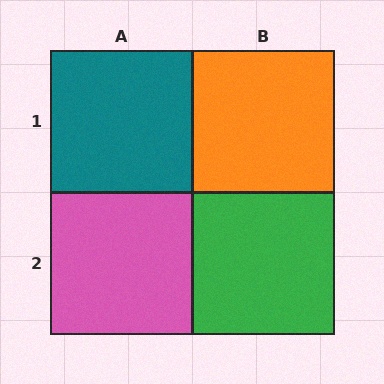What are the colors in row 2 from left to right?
Pink, green.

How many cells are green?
1 cell is green.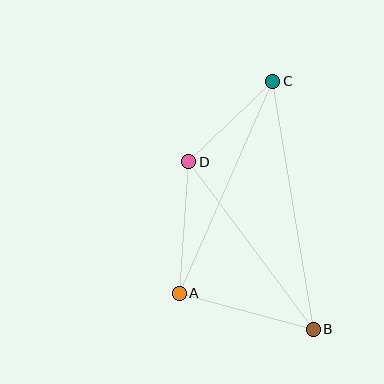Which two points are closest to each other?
Points C and D are closest to each other.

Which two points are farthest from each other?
Points B and C are farthest from each other.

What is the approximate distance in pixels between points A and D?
The distance between A and D is approximately 132 pixels.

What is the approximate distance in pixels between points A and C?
The distance between A and C is approximately 231 pixels.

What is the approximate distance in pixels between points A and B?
The distance between A and B is approximately 139 pixels.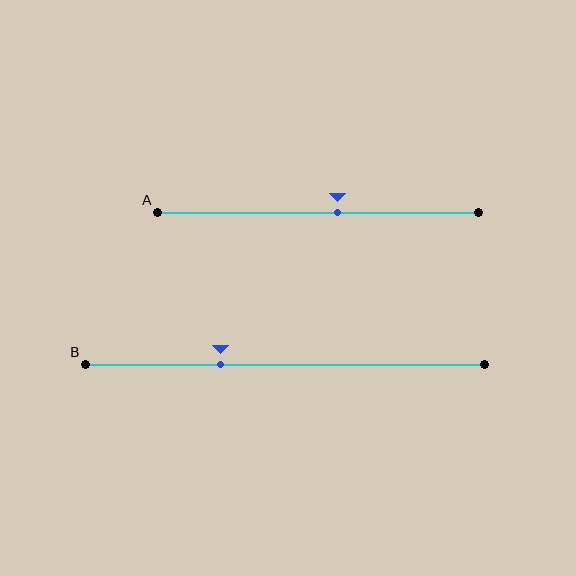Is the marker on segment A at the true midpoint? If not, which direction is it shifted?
No, the marker on segment A is shifted to the right by about 6% of the segment length.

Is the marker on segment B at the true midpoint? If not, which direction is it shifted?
No, the marker on segment B is shifted to the left by about 16% of the segment length.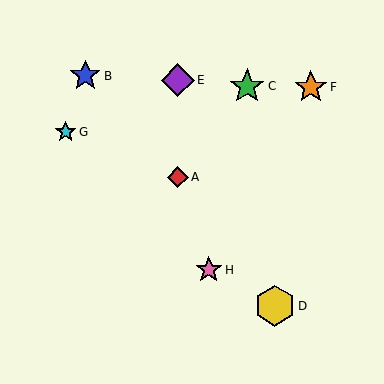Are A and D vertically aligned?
No, A is at x≈178 and D is at x≈275.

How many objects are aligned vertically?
2 objects (A, E) are aligned vertically.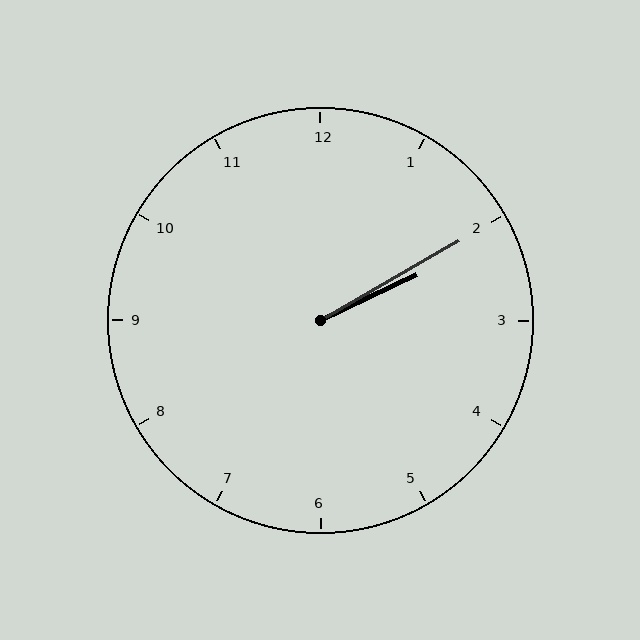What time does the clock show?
2:10.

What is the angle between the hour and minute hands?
Approximately 5 degrees.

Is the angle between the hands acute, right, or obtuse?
It is acute.